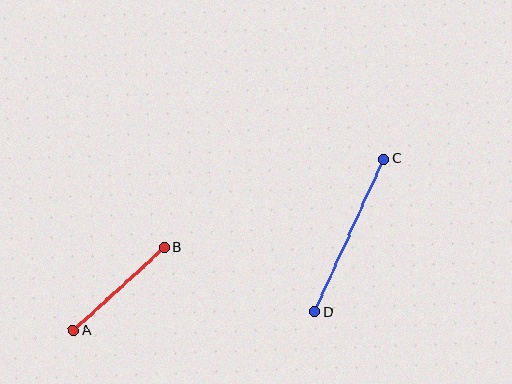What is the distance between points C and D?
The distance is approximately 168 pixels.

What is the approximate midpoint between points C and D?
The midpoint is at approximately (349, 235) pixels.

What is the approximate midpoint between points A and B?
The midpoint is at approximately (119, 289) pixels.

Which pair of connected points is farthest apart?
Points C and D are farthest apart.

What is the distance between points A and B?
The distance is approximately 123 pixels.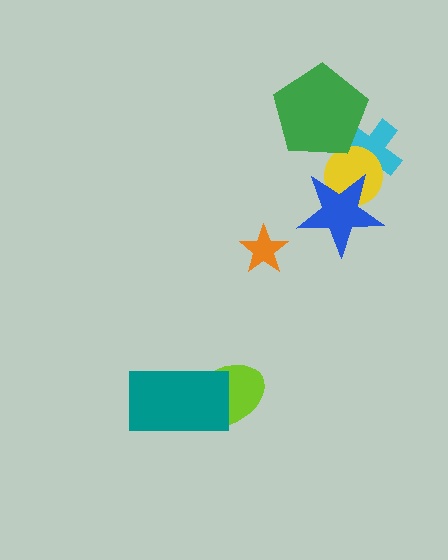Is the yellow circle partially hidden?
Yes, it is partially covered by another shape.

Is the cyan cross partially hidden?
Yes, it is partially covered by another shape.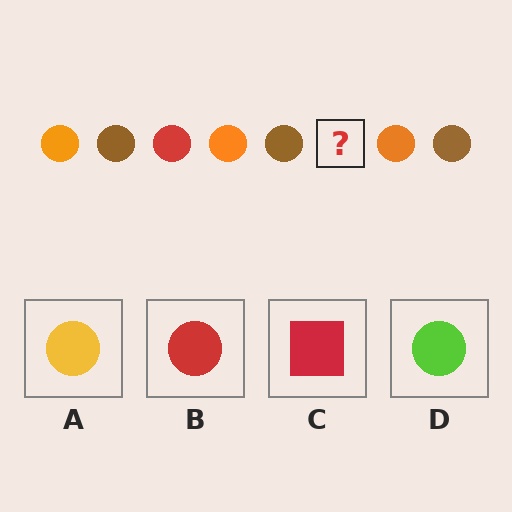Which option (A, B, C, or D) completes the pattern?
B.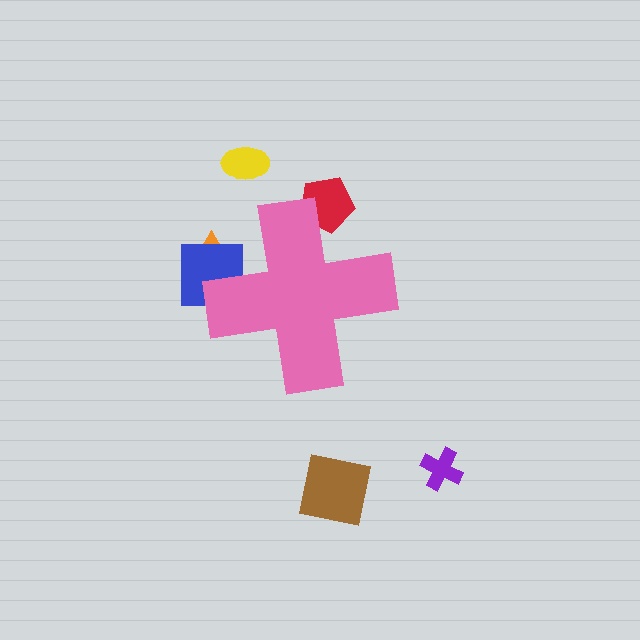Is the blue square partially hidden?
Yes, the blue square is partially hidden behind the pink cross.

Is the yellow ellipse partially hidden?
No, the yellow ellipse is fully visible.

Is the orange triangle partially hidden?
Yes, the orange triangle is partially hidden behind the pink cross.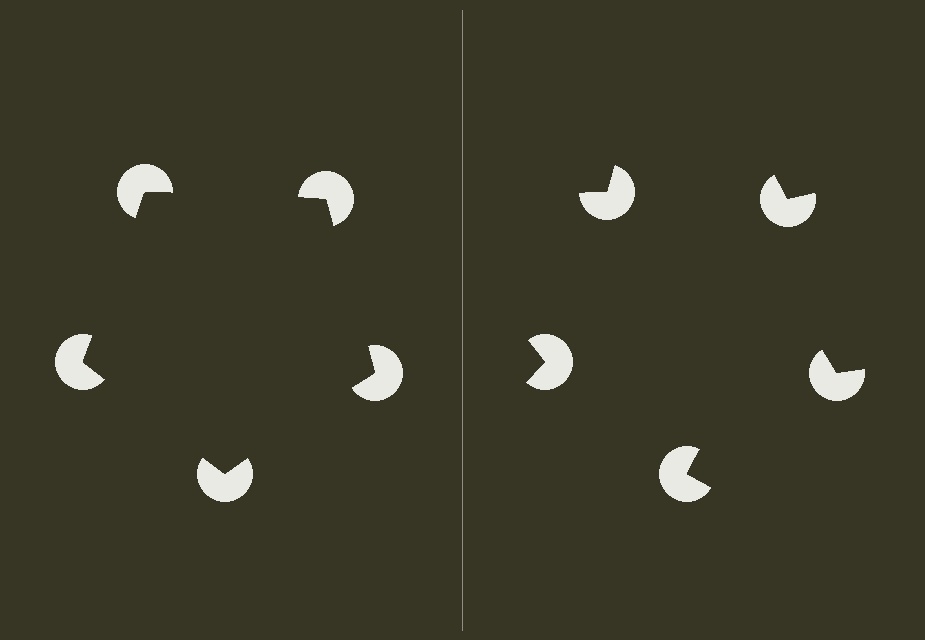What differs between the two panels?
The pac-man discs are positioned identically on both sides; only the wedge orientations differ. On the left they align to a pentagon; on the right they are misaligned.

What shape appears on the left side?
An illusory pentagon.